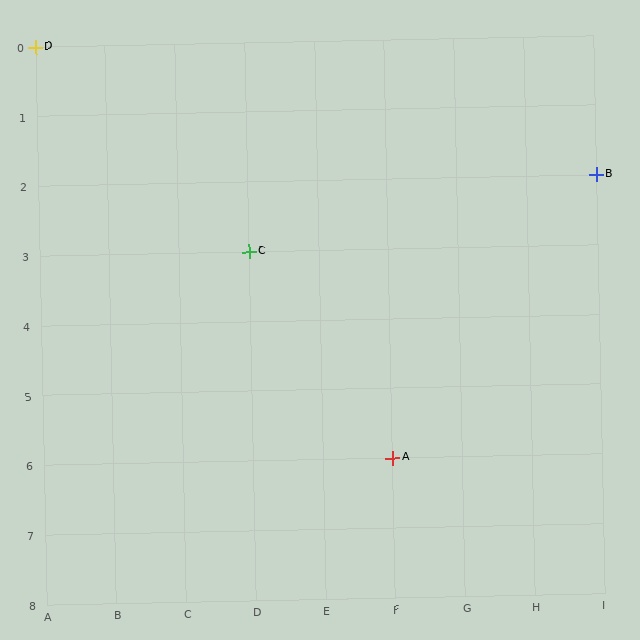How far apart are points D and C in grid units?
Points D and C are 3 columns and 3 rows apart (about 4.2 grid units diagonally).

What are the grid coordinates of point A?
Point A is at grid coordinates (F, 6).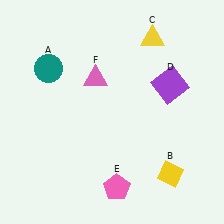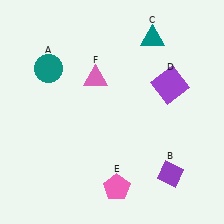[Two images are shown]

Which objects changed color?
B changed from yellow to purple. C changed from yellow to teal.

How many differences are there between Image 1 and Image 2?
There are 2 differences between the two images.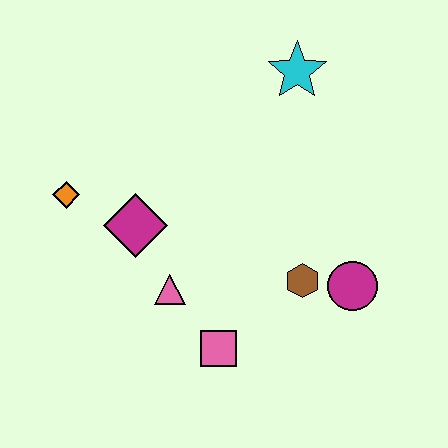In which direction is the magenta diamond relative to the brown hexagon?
The magenta diamond is to the left of the brown hexagon.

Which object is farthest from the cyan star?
The pink square is farthest from the cyan star.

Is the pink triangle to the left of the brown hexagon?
Yes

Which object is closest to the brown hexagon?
The magenta circle is closest to the brown hexagon.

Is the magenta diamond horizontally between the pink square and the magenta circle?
No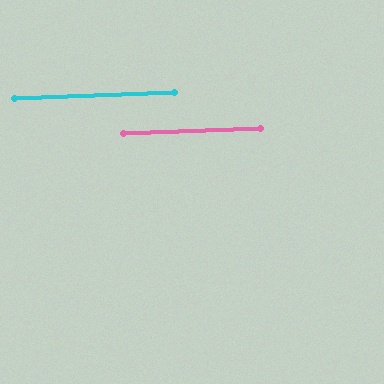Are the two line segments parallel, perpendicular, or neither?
Parallel — their directions differ by only 0.0°.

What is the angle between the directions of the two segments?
Approximately 0 degrees.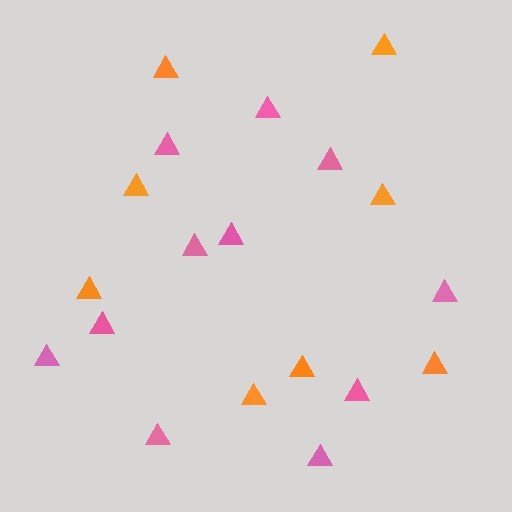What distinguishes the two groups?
There are 2 groups: one group of orange triangles (8) and one group of pink triangles (11).